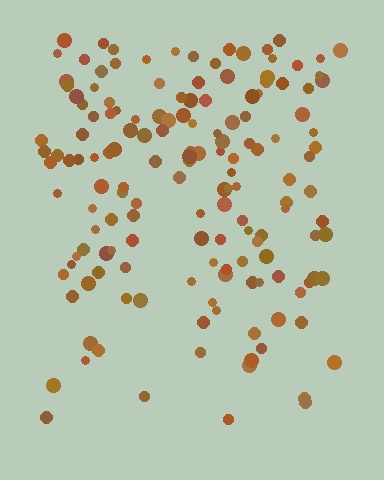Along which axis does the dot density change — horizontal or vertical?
Vertical.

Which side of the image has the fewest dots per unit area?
The bottom.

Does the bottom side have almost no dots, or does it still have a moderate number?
Still a moderate number, just noticeably fewer than the top.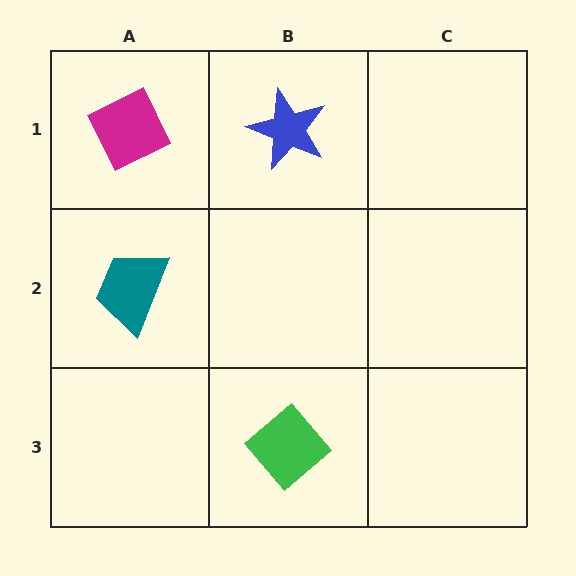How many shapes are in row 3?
1 shape.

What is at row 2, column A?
A teal trapezoid.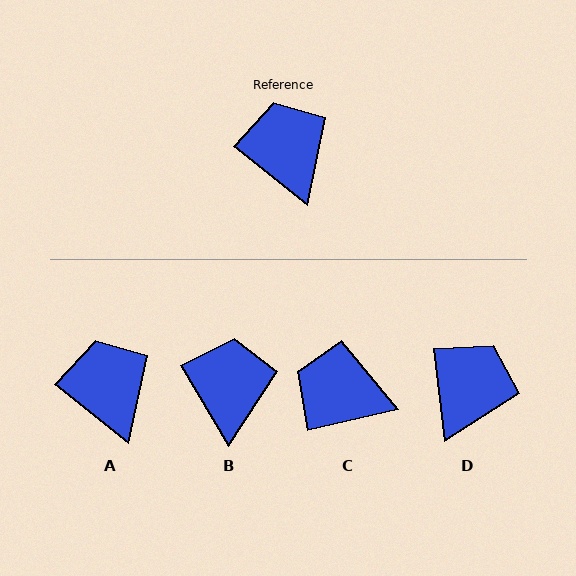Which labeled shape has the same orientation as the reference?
A.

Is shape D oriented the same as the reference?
No, it is off by about 45 degrees.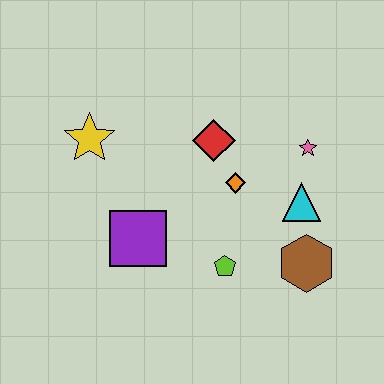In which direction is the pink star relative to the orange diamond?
The pink star is to the right of the orange diamond.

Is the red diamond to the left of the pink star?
Yes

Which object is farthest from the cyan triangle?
The yellow star is farthest from the cyan triangle.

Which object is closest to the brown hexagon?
The cyan triangle is closest to the brown hexagon.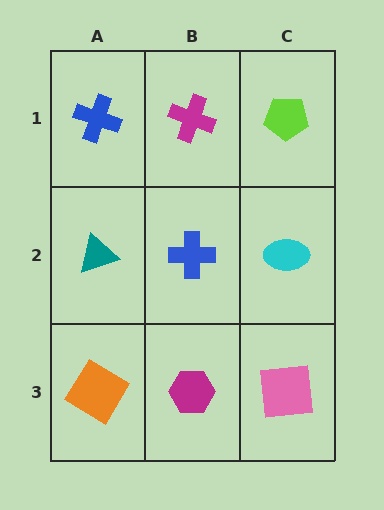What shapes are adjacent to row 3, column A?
A teal triangle (row 2, column A), a magenta hexagon (row 3, column B).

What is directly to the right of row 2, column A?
A blue cross.